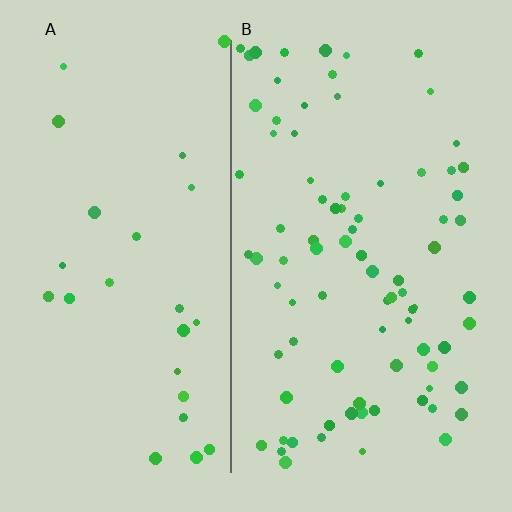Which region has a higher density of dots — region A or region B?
B (the right).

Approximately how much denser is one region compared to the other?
Approximately 3.0× — region B over region A.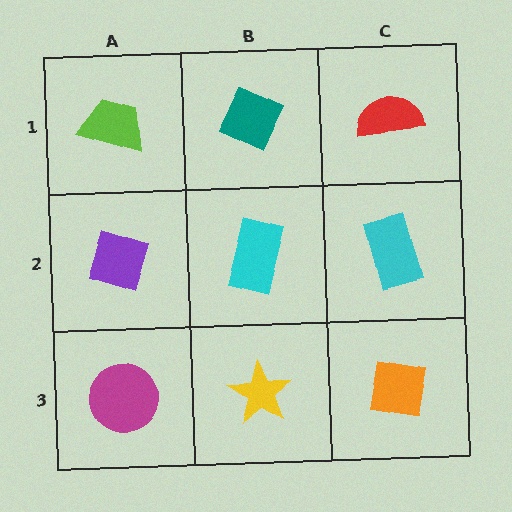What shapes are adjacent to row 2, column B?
A teal diamond (row 1, column B), a yellow star (row 3, column B), a purple diamond (row 2, column A), a cyan rectangle (row 2, column C).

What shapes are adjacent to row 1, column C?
A cyan rectangle (row 2, column C), a teal diamond (row 1, column B).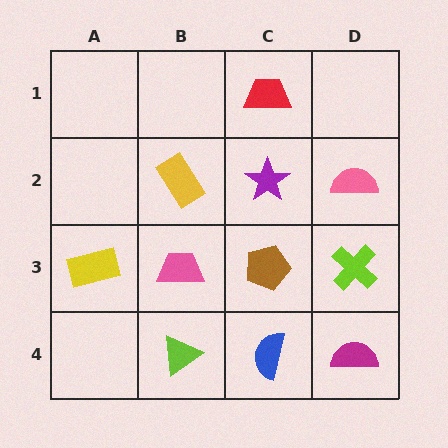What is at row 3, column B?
A pink trapezoid.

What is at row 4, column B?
A lime triangle.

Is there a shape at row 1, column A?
No, that cell is empty.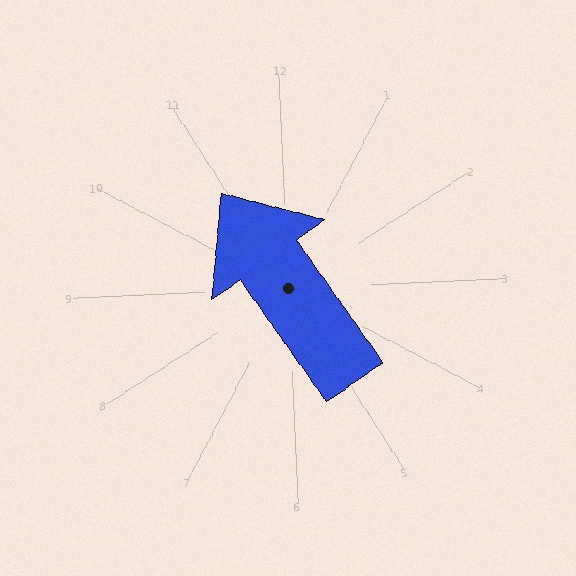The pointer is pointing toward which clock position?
Roughly 11 o'clock.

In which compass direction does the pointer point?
Northwest.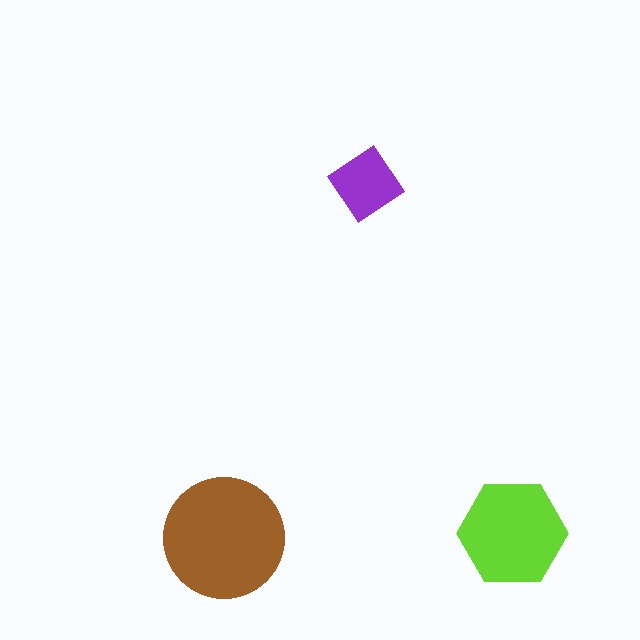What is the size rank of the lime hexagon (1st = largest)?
2nd.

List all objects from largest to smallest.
The brown circle, the lime hexagon, the purple diamond.